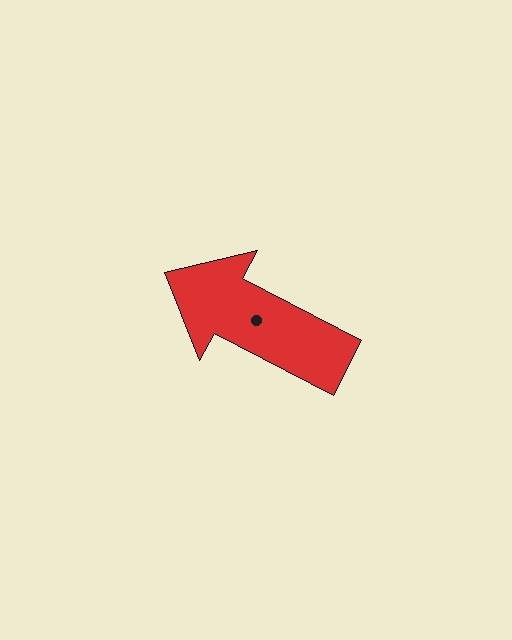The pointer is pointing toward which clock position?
Roughly 10 o'clock.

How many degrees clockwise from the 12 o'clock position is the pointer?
Approximately 298 degrees.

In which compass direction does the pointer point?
Northwest.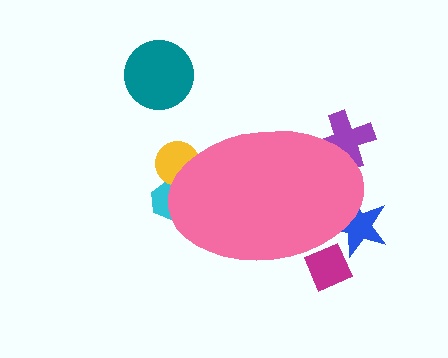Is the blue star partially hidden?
Yes, the blue star is partially hidden behind the pink ellipse.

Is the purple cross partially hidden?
Yes, the purple cross is partially hidden behind the pink ellipse.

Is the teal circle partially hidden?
No, the teal circle is fully visible.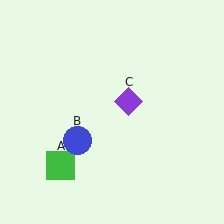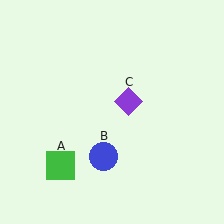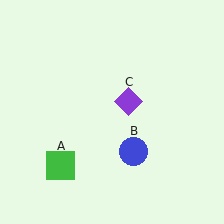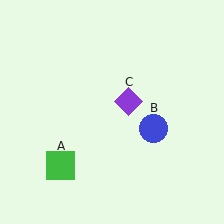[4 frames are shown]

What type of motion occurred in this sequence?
The blue circle (object B) rotated counterclockwise around the center of the scene.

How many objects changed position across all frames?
1 object changed position: blue circle (object B).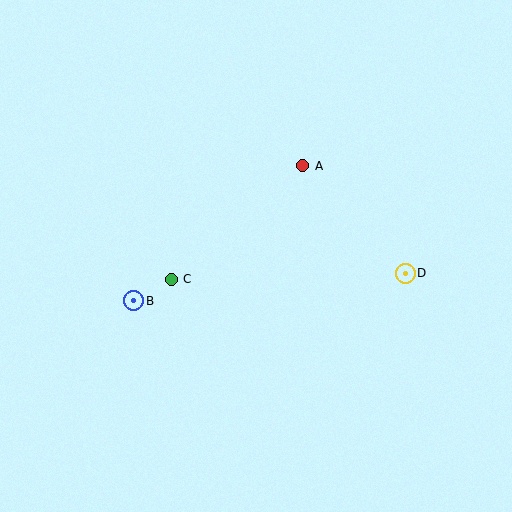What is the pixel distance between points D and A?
The distance between D and A is 149 pixels.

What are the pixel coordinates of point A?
Point A is at (303, 166).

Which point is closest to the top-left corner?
Point C is closest to the top-left corner.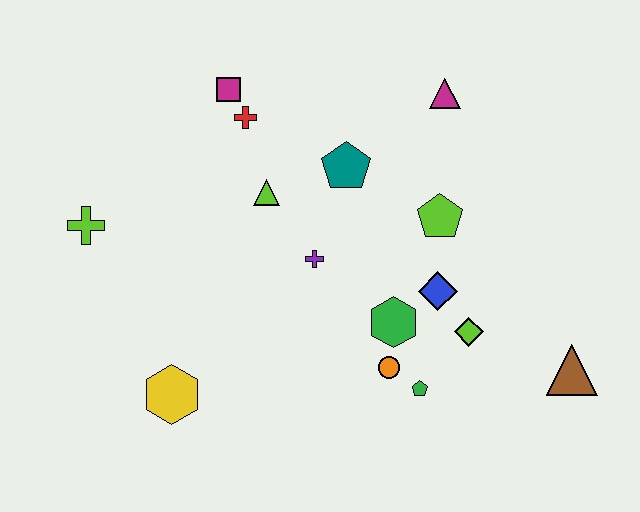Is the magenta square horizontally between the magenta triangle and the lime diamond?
No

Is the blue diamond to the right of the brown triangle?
No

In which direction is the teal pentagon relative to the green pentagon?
The teal pentagon is above the green pentagon.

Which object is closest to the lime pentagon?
The blue diamond is closest to the lime pentagon.